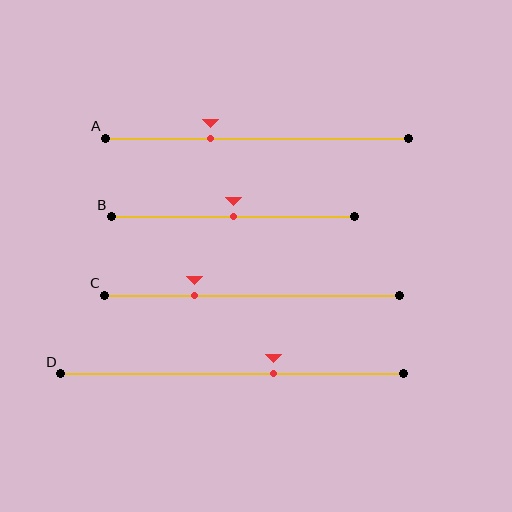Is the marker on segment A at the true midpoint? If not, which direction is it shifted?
No, the marker on segment A is shifted to the left by about 15% of the segment length.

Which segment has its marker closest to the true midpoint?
Segment B has its marker closest to the true midpoint.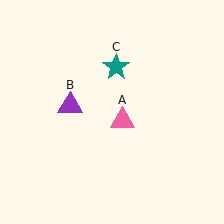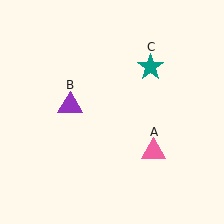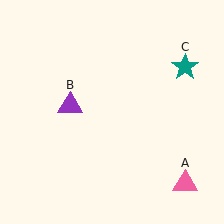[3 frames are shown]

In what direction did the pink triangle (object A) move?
The pink triangle (object A) moved down and to the right.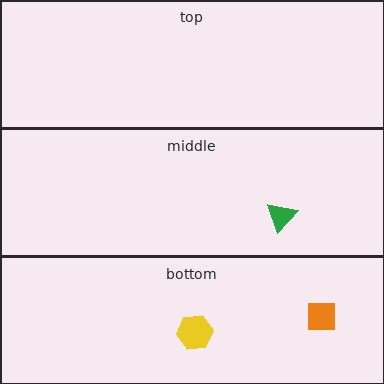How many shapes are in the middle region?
1.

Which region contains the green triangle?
The middle region.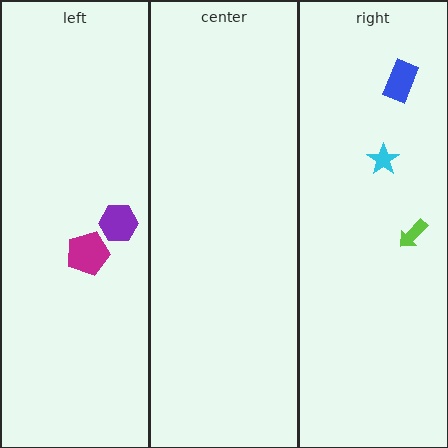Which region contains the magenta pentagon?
The left region.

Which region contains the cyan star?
The right region.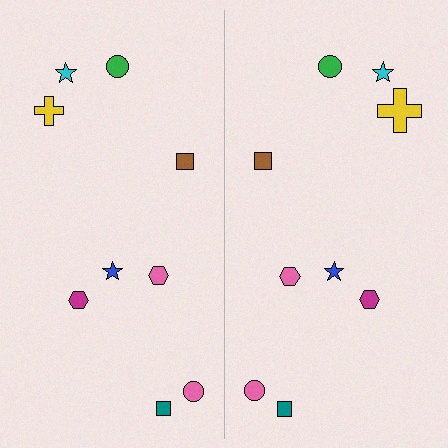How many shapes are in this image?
There are 18 shapes in this image.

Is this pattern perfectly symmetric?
No, the pattern is not perfectly symmetric. The yellow cross on the right side has a different size than its mirror counterpart.